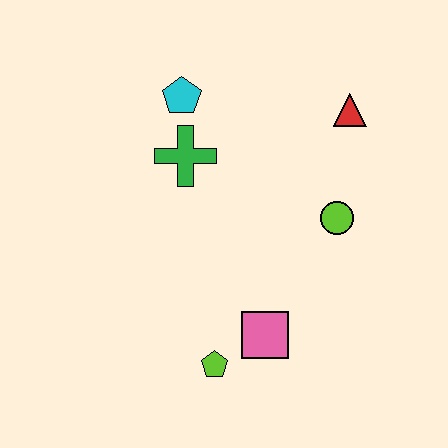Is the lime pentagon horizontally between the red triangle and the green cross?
Yes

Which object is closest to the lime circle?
The red triangle is closest to the lime circle.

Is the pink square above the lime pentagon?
Yes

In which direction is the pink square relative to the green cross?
The pink square is below the green cross.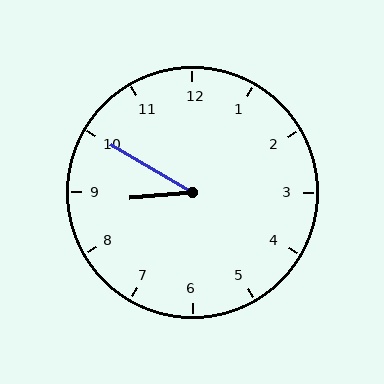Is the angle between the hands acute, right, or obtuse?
It is acute.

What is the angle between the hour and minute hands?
Approximately 35 degrees.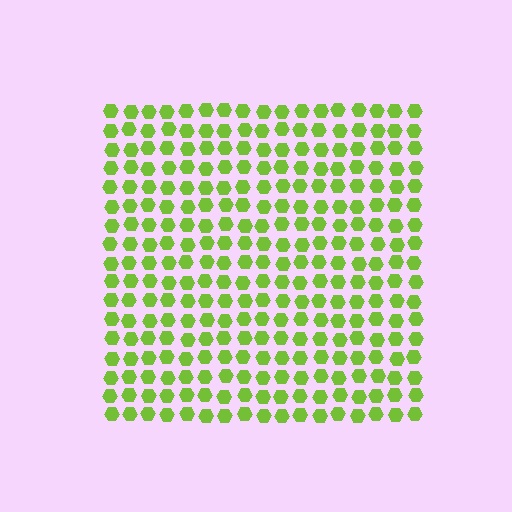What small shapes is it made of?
It is made of small hexagons.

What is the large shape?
The large shape is a square.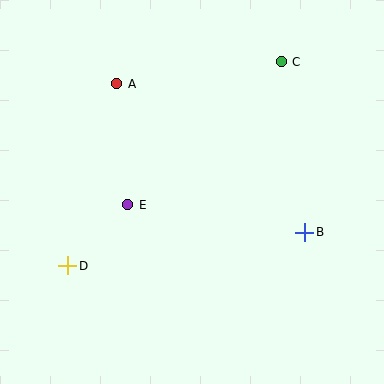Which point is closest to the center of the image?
Point E at (128, 205) is closest to the center.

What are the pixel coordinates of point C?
Point C is at (281, 62).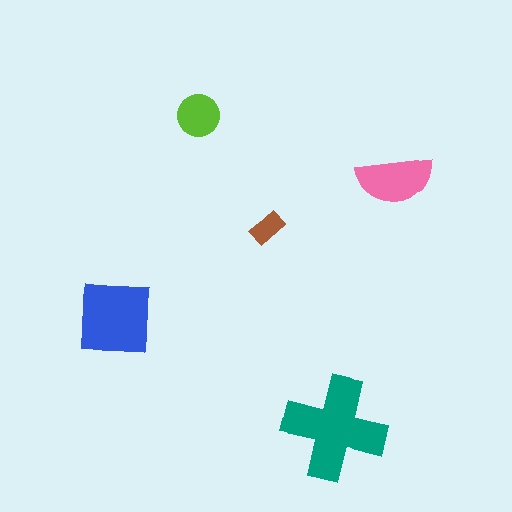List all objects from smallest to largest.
The brown rectangle, the lime circle, the pink semicircle, the blue square, the teal cross.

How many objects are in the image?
There are 5 objects in the image.